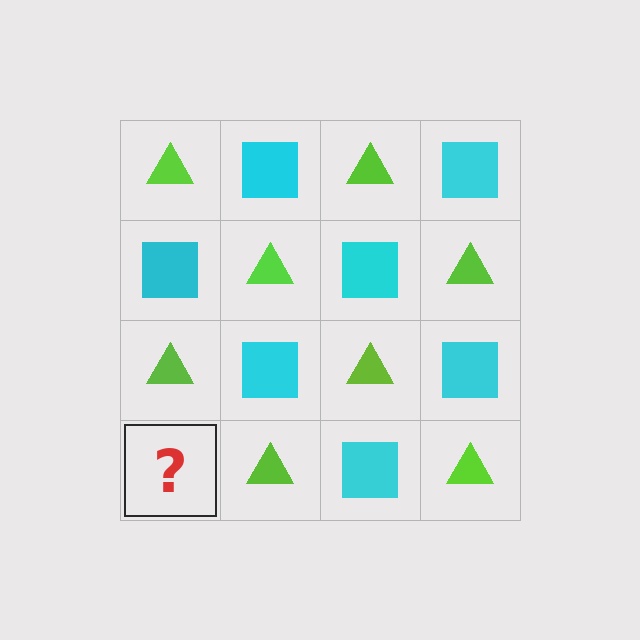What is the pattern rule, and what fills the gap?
The rule is that it alternates lime triangle and cyan square in a checkerboard pattern. The gap should be filled with a cyan square.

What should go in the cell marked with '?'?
The missing cell should contain a cyan square.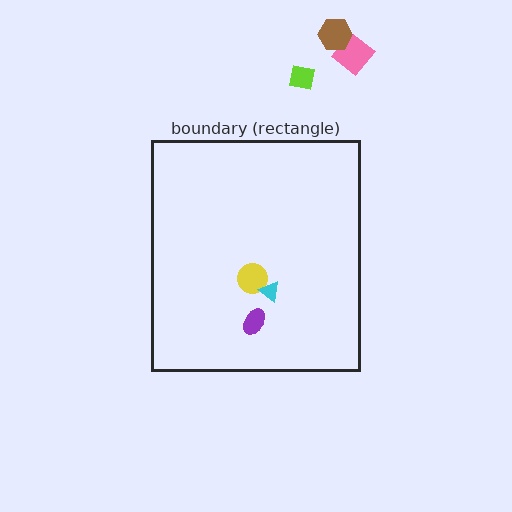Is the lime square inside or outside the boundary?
Outside.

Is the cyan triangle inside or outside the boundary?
Inside.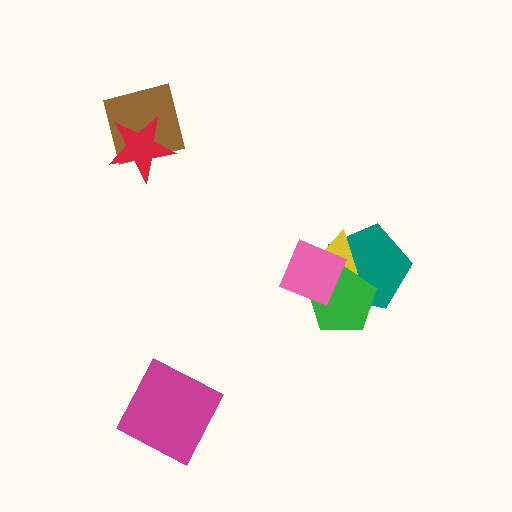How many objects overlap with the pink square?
3 objects overlap with the pink square.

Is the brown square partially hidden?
Yes, it is partially covered by another shape.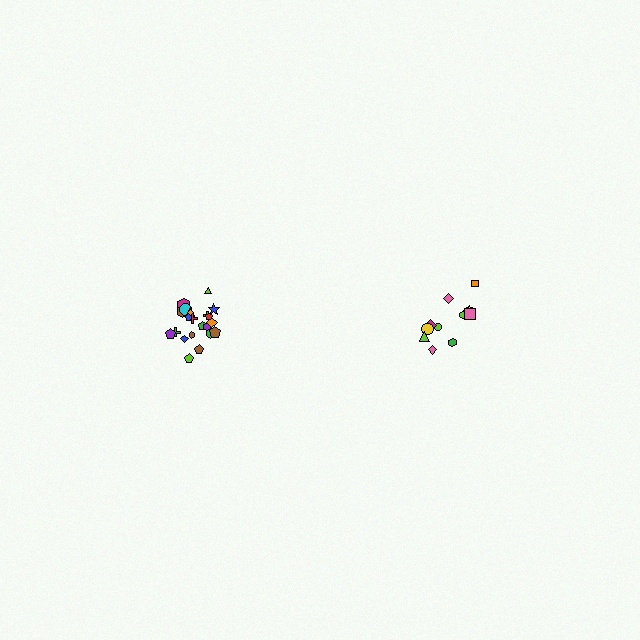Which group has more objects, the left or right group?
The left group.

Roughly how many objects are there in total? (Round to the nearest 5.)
Roughly 35 objects in total.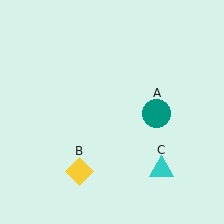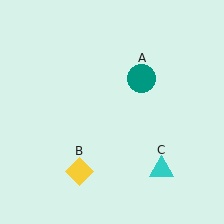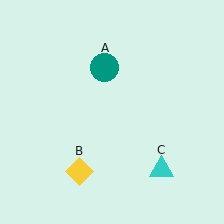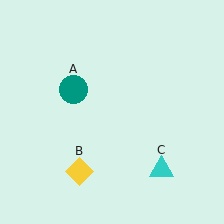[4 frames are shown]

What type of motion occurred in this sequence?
The teal circle (object A) rotated counterclockwise around the center of the scene.